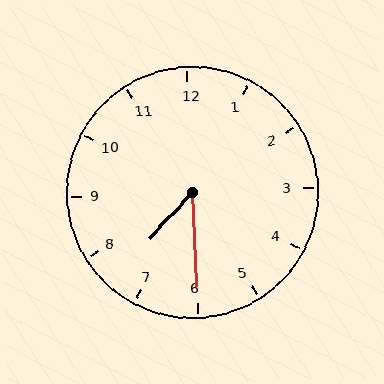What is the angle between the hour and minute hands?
Approximately 45 degrees.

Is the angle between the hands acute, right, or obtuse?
It is acute.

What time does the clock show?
7:30.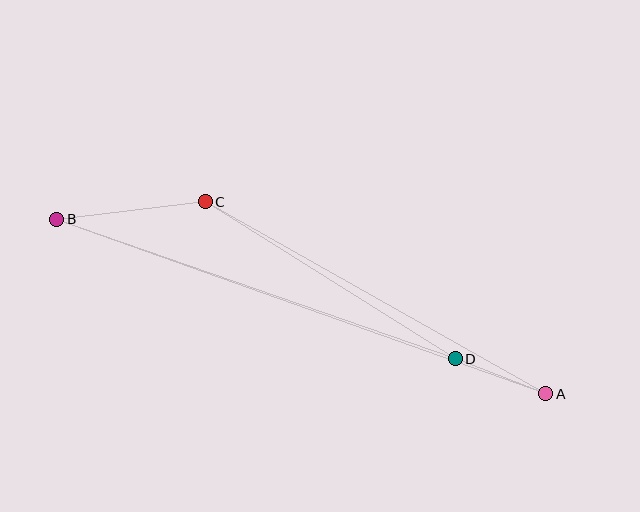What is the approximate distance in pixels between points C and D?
The distance between C and D is approximately 295 pixels.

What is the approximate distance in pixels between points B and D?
The distance between B and D is approximately 422 pixels.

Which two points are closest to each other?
Points A and D are closest to each other.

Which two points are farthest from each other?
Points A and B are farthest from each other.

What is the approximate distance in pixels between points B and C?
The distance between B and C is approximately 150 pixels.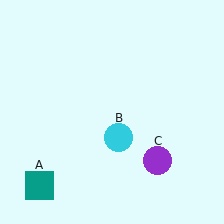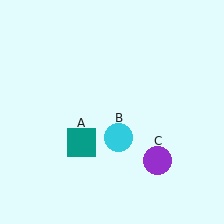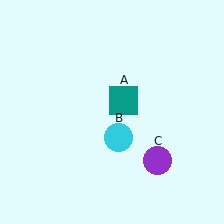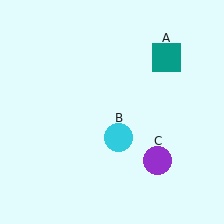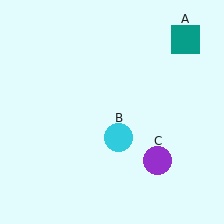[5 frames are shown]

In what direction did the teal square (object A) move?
The teal square (object A) moved up and to the right.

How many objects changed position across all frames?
1 object changed position: teal square (object A).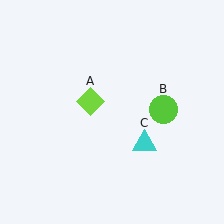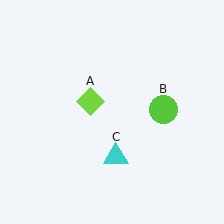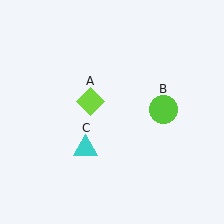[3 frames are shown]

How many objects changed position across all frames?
1 object changed position: cyan triangle (object C).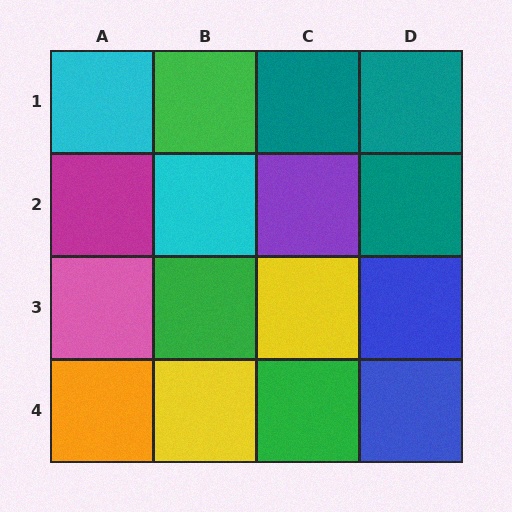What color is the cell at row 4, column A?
Orange.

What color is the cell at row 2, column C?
Purple.